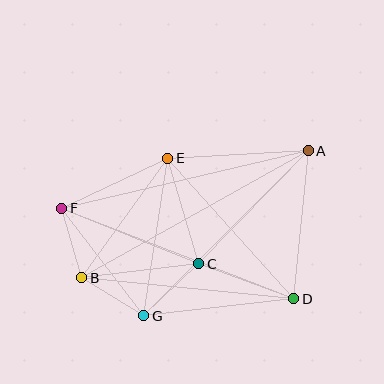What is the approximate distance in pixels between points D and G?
The distance between D and G is approximately 151 pixels.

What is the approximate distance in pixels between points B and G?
The distance between B and G is approximately 73 pixels.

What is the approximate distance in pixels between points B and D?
The distance between B and D is approximately 213 pixels.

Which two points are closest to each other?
Points B and F are closest to each other.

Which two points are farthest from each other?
Points A and B are farthest from each other.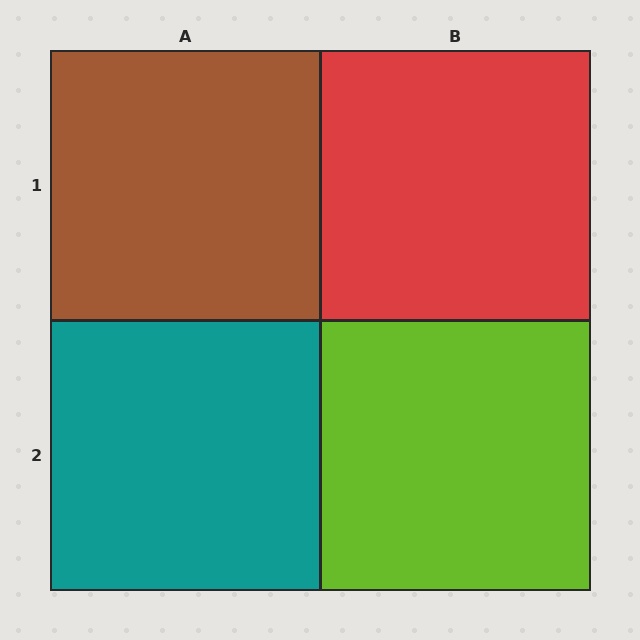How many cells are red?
1 cell is red.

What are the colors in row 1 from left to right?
Brown, red.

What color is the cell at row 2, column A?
Teal.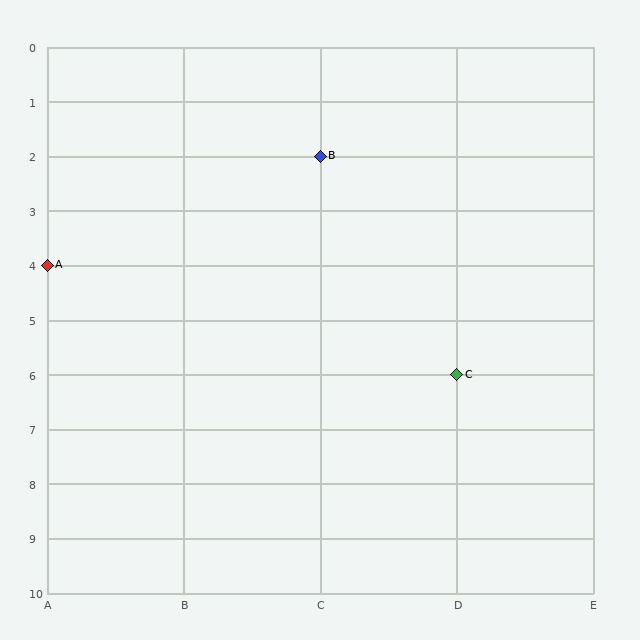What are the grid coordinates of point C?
Point C is at grid coordinates (D, 6).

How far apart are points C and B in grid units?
Points C and B are 1 column and 4 rows apart (about 4.1 grid units diagonally).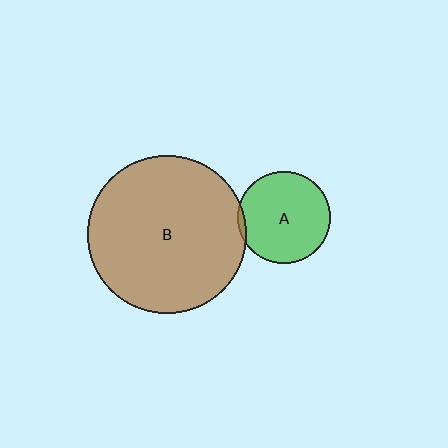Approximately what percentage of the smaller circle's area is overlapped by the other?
Approximately 5%.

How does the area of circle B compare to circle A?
Approximately 3.0 times.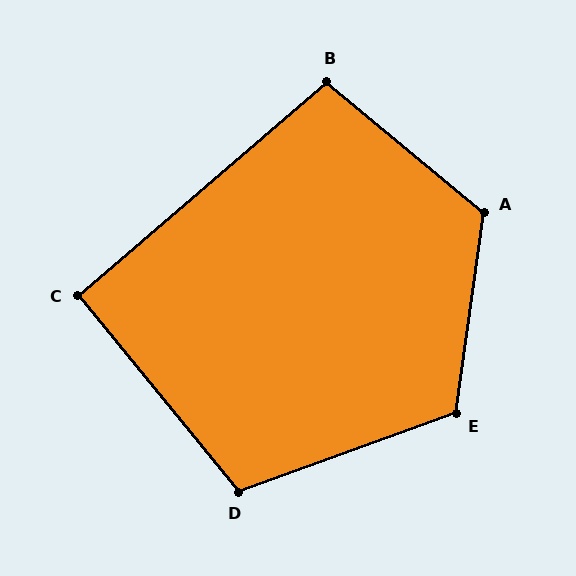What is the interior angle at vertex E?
Approximately 118 degrees (obtuse).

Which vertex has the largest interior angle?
A, at approximately 122 degrees.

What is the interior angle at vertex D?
Approximately 109 degrees (obtuse).